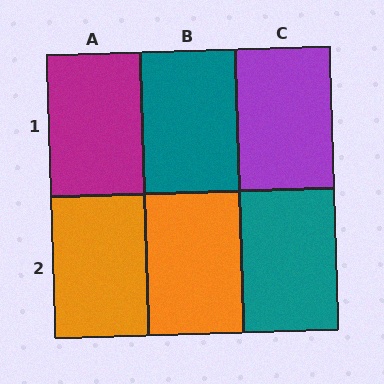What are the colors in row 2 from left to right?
Orange, orange, teal.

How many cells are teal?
2 cells are teal.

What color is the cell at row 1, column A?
Magenta.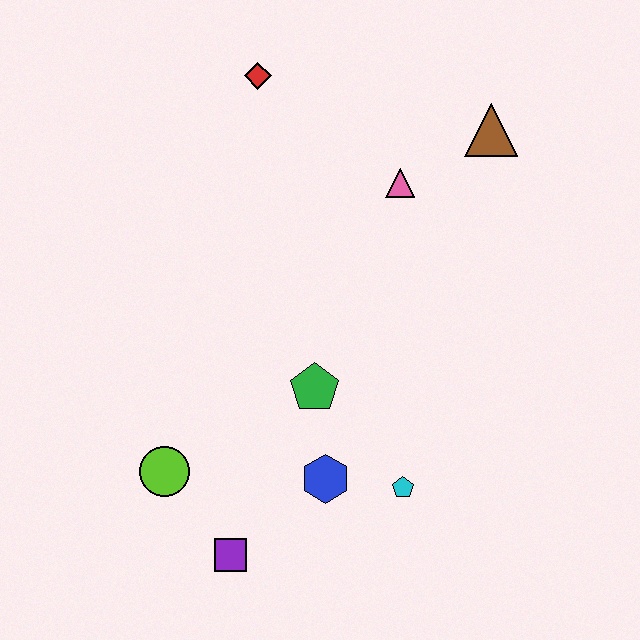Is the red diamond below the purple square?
No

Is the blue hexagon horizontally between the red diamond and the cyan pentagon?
Yes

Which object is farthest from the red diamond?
The purple square is farthest from the red diamond.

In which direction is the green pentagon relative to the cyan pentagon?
The green pentagon is above the cyan pentagon.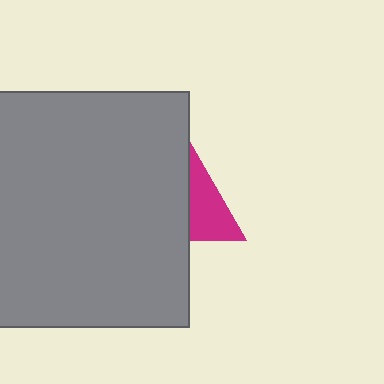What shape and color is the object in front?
The object in front is a gray square.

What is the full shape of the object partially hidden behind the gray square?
The partially hidden object is a magenta triangle.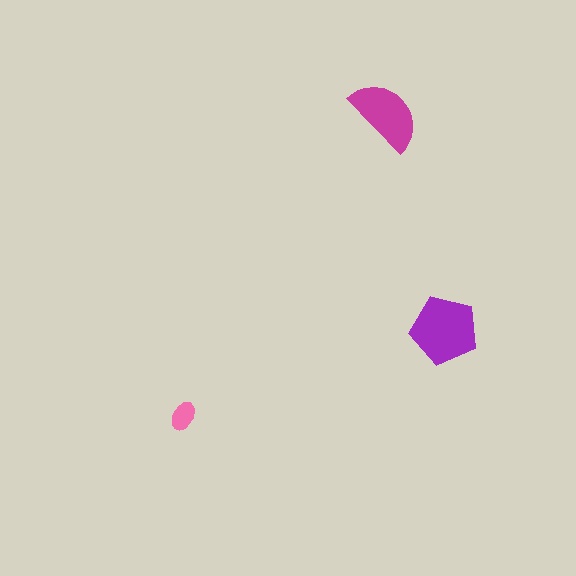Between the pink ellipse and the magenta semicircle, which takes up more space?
The magenta semicircle.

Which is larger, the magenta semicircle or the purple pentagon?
The purple pentagon.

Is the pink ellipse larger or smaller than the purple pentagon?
Smaller.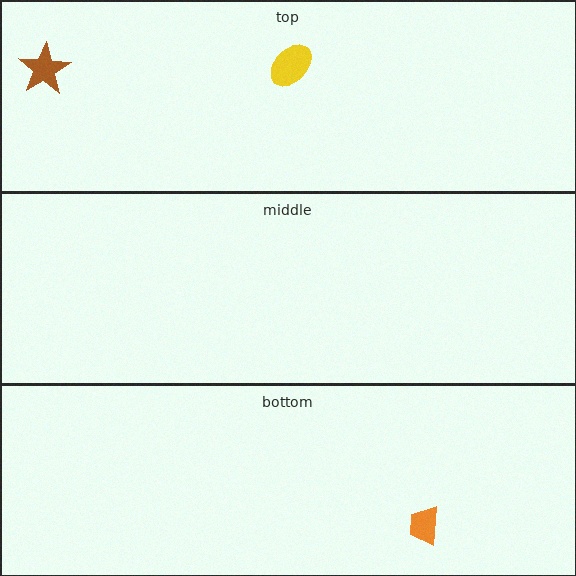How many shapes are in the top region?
2.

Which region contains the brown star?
The top region.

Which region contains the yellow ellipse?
The top region.